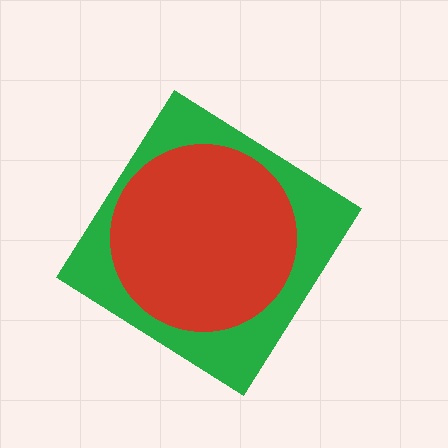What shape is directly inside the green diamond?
The red circle.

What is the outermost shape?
The green diamond.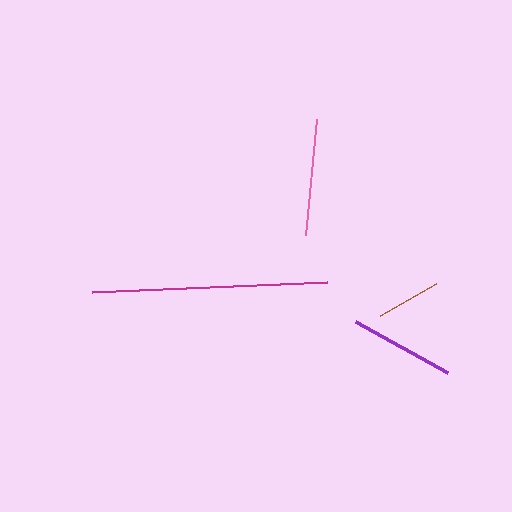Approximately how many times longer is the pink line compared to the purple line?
The pink line is approximately 1.1 times the length of the purple line.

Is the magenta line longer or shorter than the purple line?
The magenta line is longer than the purple line.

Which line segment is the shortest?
The brown line is the shortest at approximately 64 pixels.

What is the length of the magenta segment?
The magenta segment is approximately 235 pixels long.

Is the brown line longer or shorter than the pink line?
The pink line is longer than the brown line.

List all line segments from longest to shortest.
From longest to shortest: magenta, pink, purple, brown.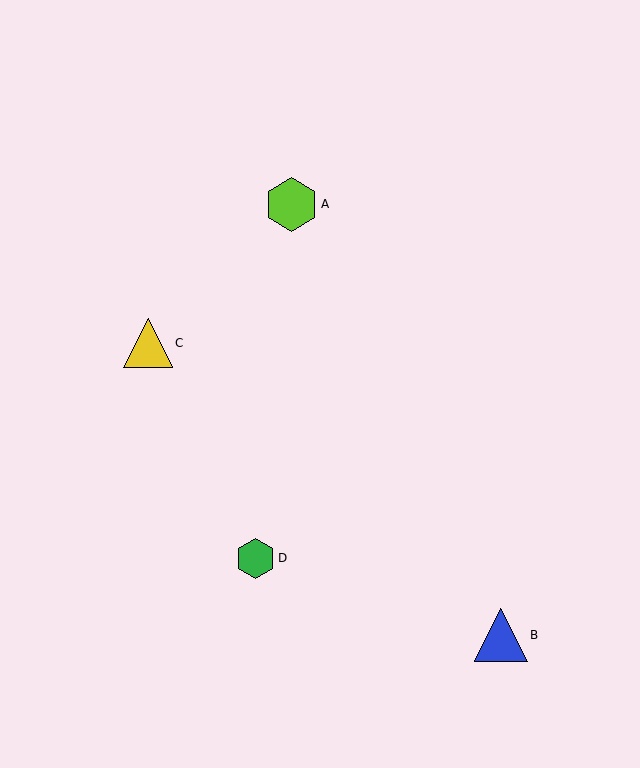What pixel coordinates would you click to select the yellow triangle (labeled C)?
Click at (148, 343) to select the yellow triangle C.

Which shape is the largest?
The lime hexagon (labeled A) is the largest.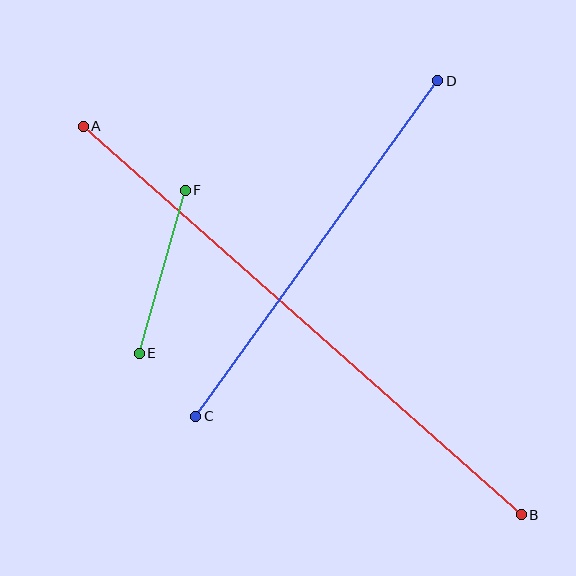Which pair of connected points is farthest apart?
Points A and B are farthest apart.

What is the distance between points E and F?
The distance is approximately 169 pixels.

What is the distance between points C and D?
The distance is approximately 414 pixels.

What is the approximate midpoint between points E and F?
The midpoint is at approximately (162, 272) pixels.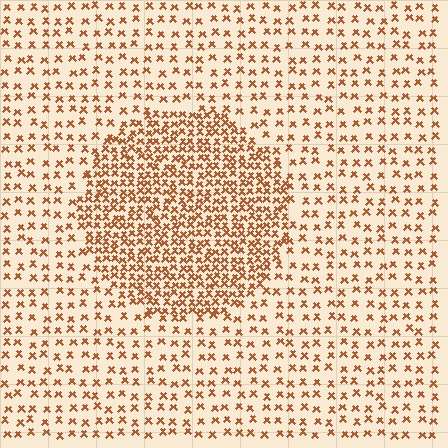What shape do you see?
I see a circle.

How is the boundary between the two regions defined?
The boundary is defined by a change in element density (approximately 2.3x ratio). All elements are the same color, size, and shape.